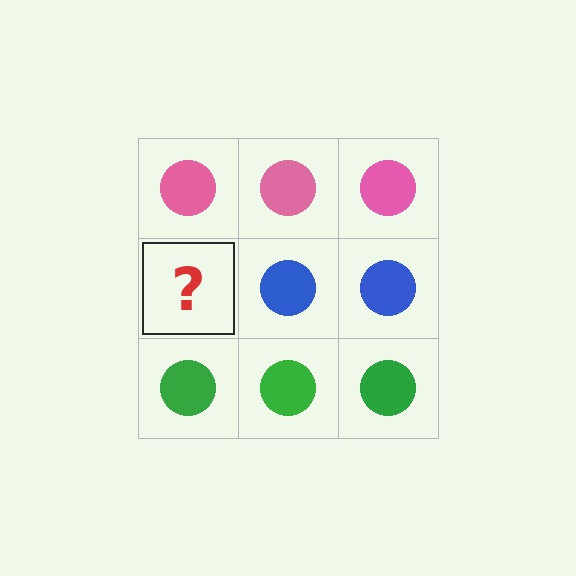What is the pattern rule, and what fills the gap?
The rule is that each row has a consistent color. The gap should be filled with a blue circle.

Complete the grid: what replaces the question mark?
The question mark should be replaced with a blue circle.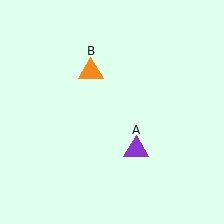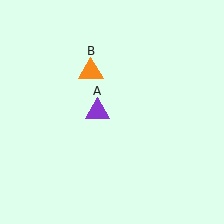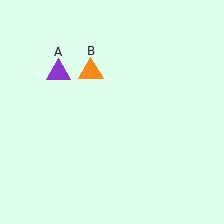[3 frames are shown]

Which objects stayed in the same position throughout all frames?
Orange triangle (object B) remained stationary.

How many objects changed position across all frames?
1 object changed position: purple triangle (object A).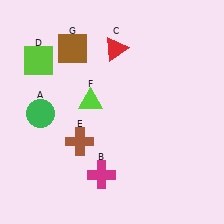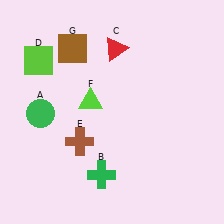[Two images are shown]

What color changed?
The cross (B) changed from magenta in Image 1 to green in Image 2.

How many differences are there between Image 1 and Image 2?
There is 1 difference between the two images.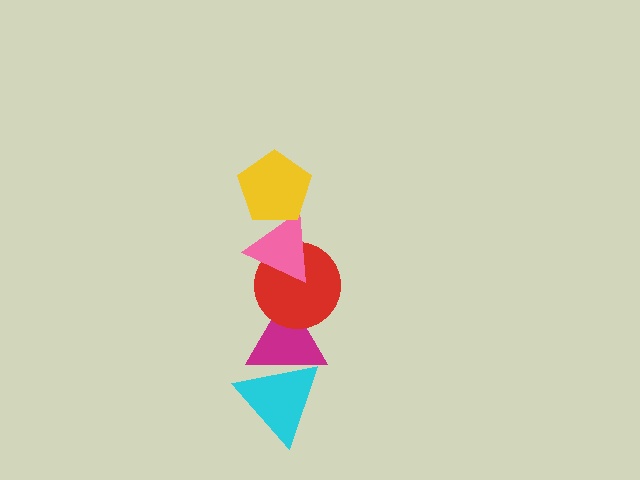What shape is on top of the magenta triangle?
The red circle is on top of the magenta triangle.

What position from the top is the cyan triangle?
The cyan triangle is 5th from the top.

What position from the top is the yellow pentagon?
The yellow pentagon is 1st from the top.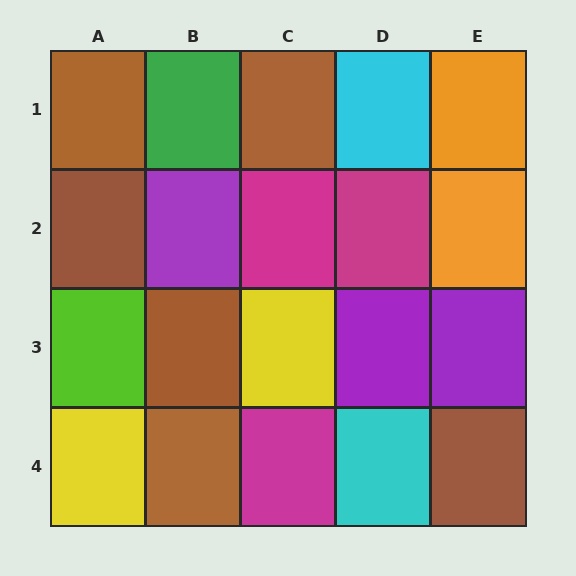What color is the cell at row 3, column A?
Lime.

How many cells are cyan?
2 cells are cyan.